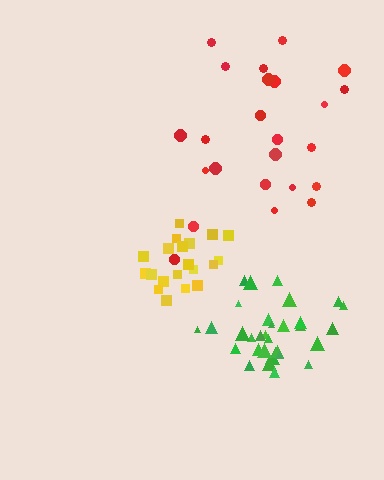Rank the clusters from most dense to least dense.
green, yellow, red.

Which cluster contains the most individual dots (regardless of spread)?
Green (34).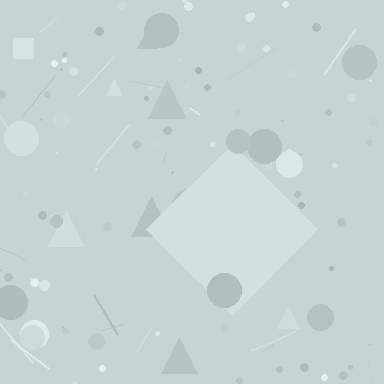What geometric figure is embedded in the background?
A diamond is embedded in the background.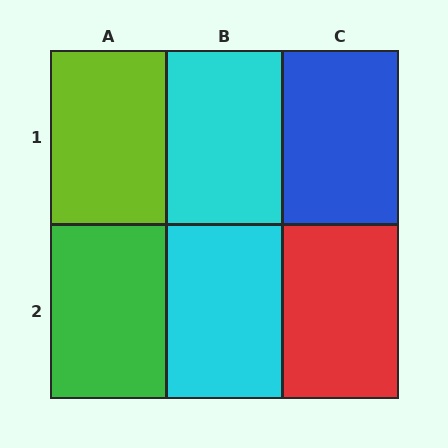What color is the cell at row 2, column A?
Green.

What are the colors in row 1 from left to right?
Lime, cyan, blue.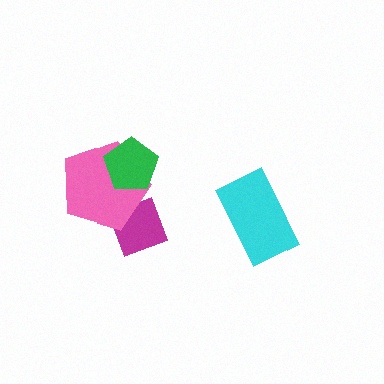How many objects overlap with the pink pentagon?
2 objects overlap with the pink pentagon.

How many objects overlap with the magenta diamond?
1 object overlaps with the magenta diamond.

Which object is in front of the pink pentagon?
The green pentagon is in front of the pink pentagon.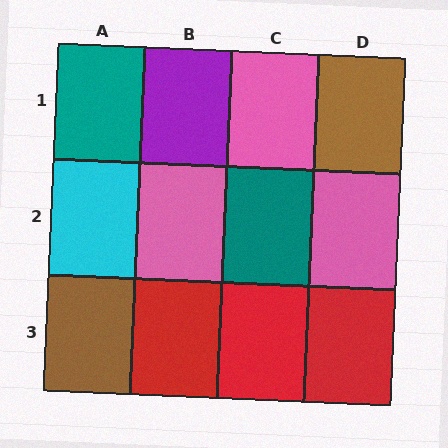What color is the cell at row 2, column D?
Pink.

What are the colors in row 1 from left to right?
Teal, purple, pink, brown.